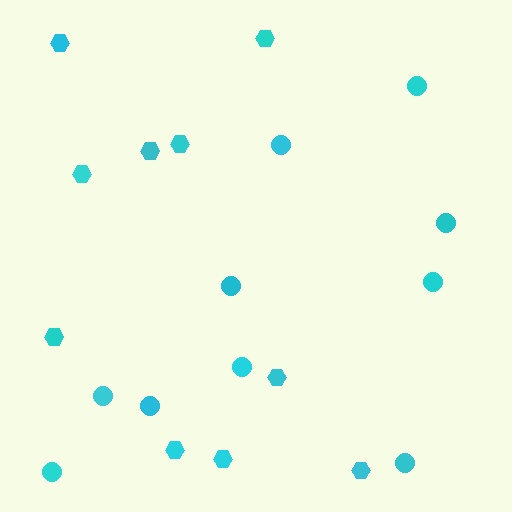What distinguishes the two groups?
There are 2 groups: one group of hexagons (10) and one group of circles (10).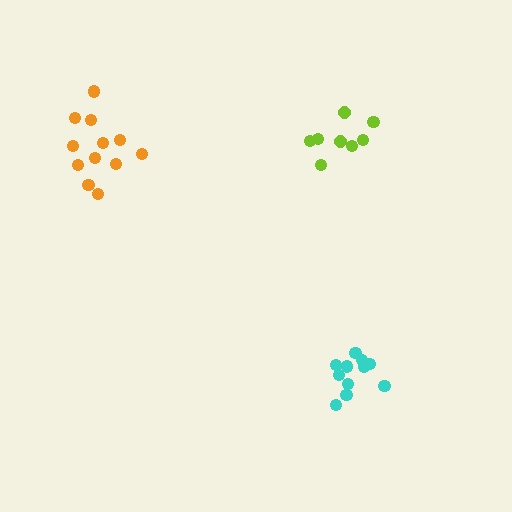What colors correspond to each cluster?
The clusters are colored: orange, cyan, lime.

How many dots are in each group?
Group 1: 12 dots, Group 2: 11 dots, Group 3: 8 dots (31 total).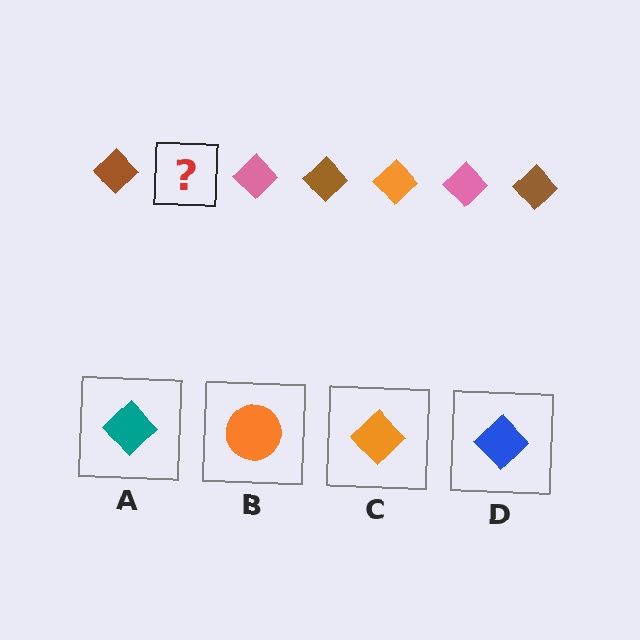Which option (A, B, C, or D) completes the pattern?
C.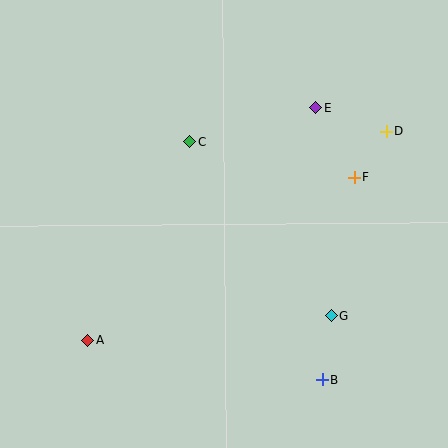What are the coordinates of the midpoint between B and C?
The midpoint between B and C is at (256, 261).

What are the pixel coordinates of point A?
Point A is at (88, 340).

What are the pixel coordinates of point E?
Point E is at (316, 108).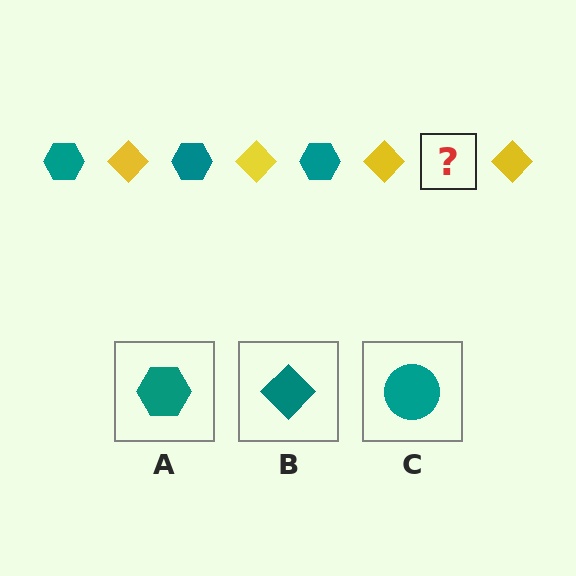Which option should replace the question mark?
Option A.